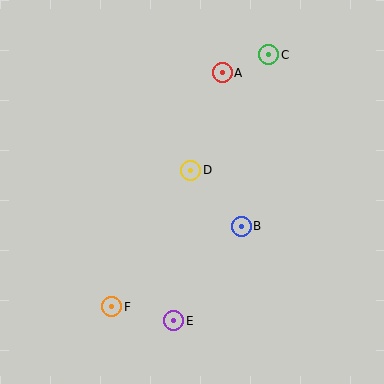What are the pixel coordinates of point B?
Point B is at (241, 226).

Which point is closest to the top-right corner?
Point C is closest to the top-right corner.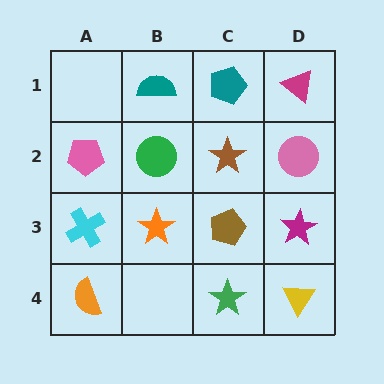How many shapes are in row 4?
3 shapes.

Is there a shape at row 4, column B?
No, that cell is empty.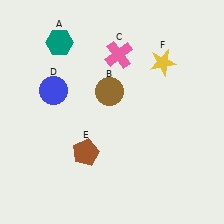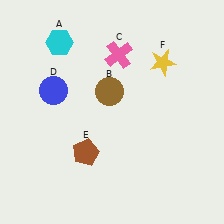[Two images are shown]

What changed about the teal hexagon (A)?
In Image 1, A is teal. In Image 2, it changed to cyan.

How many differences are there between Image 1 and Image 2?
There is 1 difference between the two images.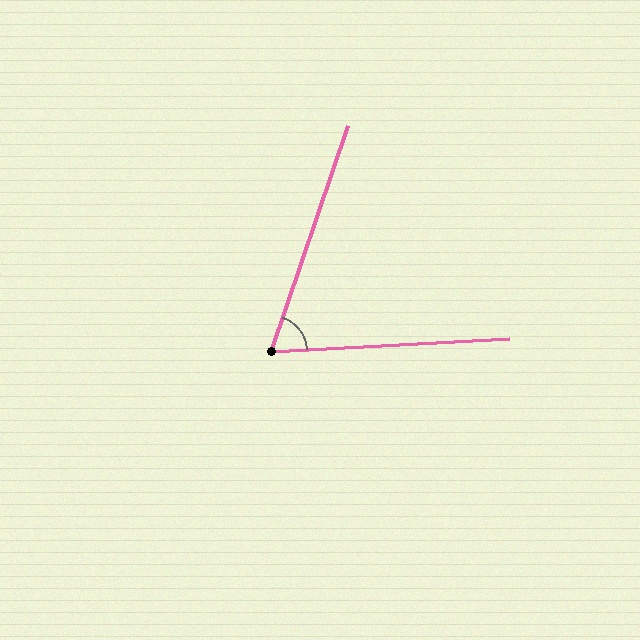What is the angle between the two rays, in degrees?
Approximately 68 degrees.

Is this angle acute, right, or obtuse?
It is acute.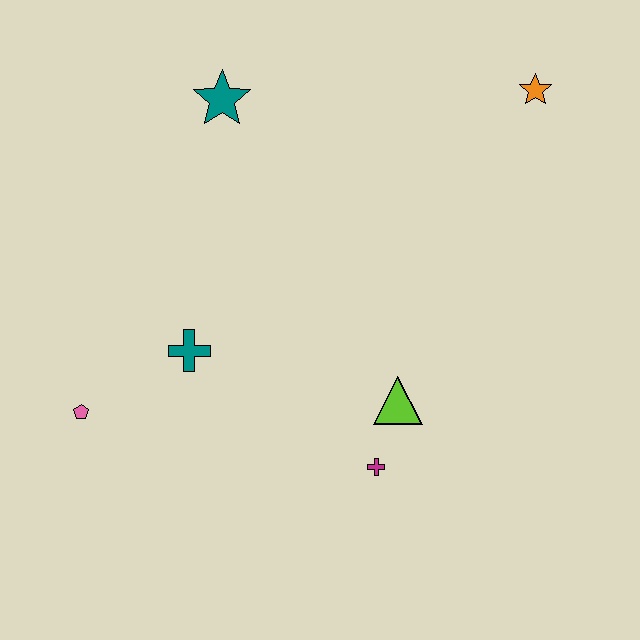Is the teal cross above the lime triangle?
Yes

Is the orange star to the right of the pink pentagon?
Yes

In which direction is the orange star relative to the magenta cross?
The orange star is above the magenta cross.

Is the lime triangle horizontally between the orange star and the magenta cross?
Yes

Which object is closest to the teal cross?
The pink pentagon is closest to the teal cross.